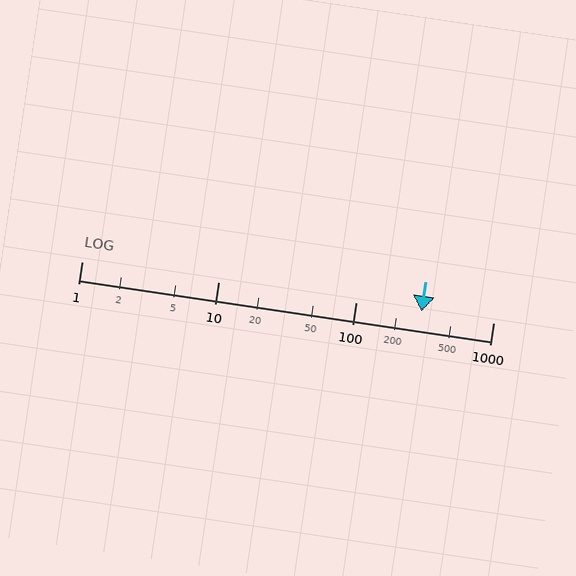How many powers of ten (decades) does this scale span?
The scale spans 3 decades, from 1 to 1000.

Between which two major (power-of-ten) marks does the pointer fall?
The pointer is between 100 and 1000.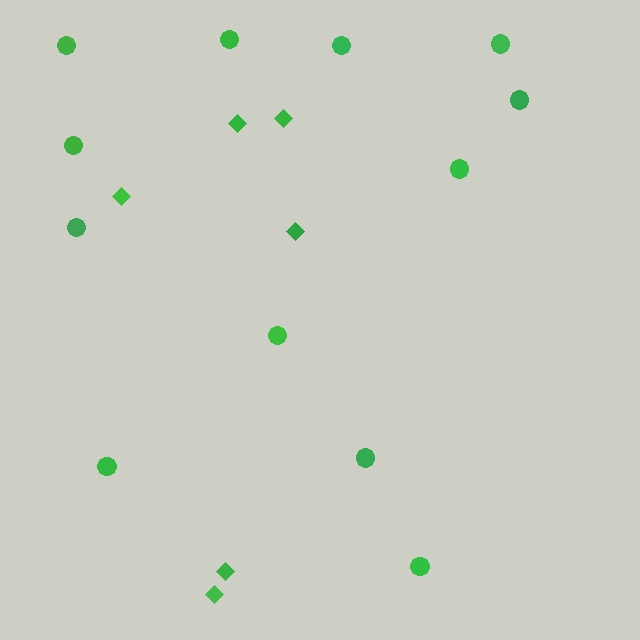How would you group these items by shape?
There are 2 groups: one group of diamonds (6) and one group of circles (12).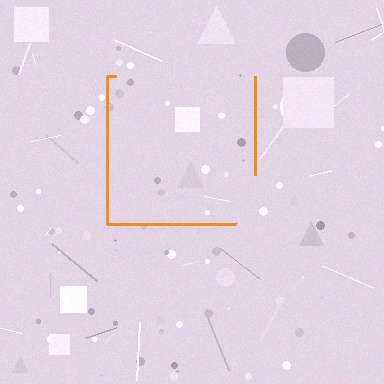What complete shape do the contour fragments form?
The contour fragments form a square.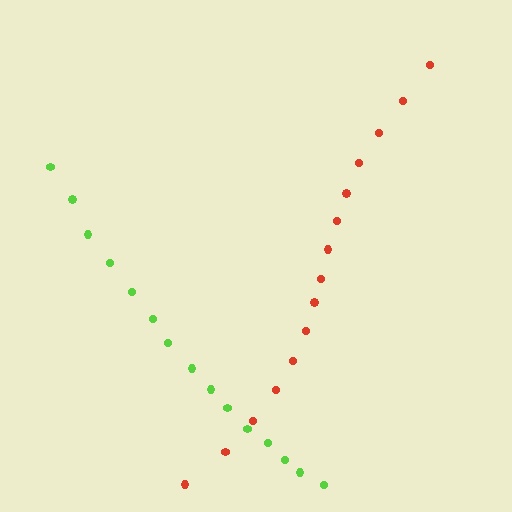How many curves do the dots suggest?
There are 2 distinct paths.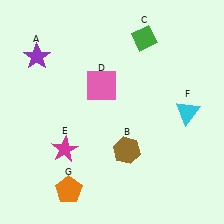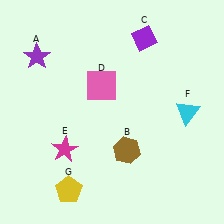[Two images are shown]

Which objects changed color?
C changed from green to purple. G changed from orange to yellow.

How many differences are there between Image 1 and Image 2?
There are 2 differences between the two images.